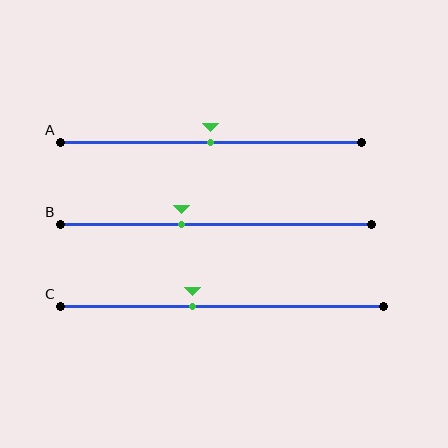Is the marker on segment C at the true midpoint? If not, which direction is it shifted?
No, the marker on segment C is shifted to the left by about 9% of the segment length.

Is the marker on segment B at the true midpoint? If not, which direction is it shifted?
No, the marker on segment B is shifted to the left by about 11% of the segment length.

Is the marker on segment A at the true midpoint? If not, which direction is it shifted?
Yes, the marker on segment A is at the true midpoint.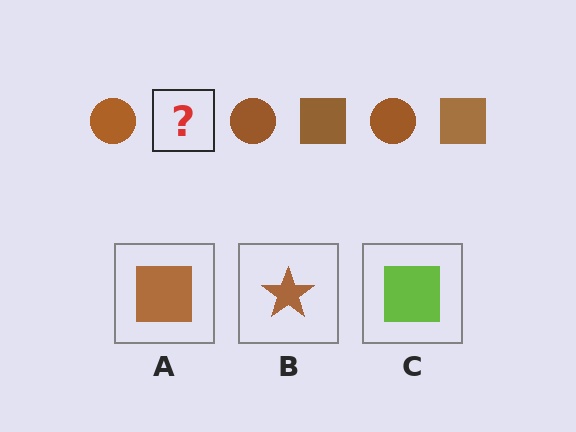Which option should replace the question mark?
Option A.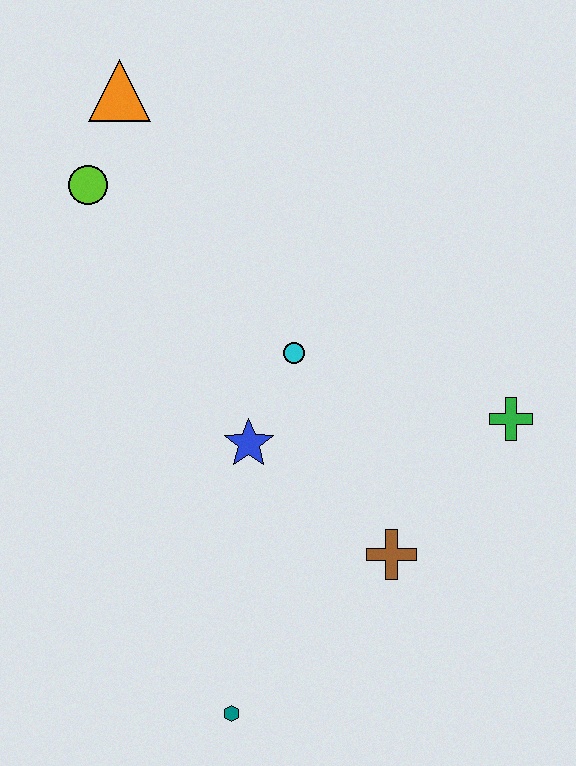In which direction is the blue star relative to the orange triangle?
The blue star is below the orange triangle.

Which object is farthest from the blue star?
The orange triangle is farthest from the blue star.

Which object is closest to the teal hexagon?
The brown cross is closest to the teal hexagon.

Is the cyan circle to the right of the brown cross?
No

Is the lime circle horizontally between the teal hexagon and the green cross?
No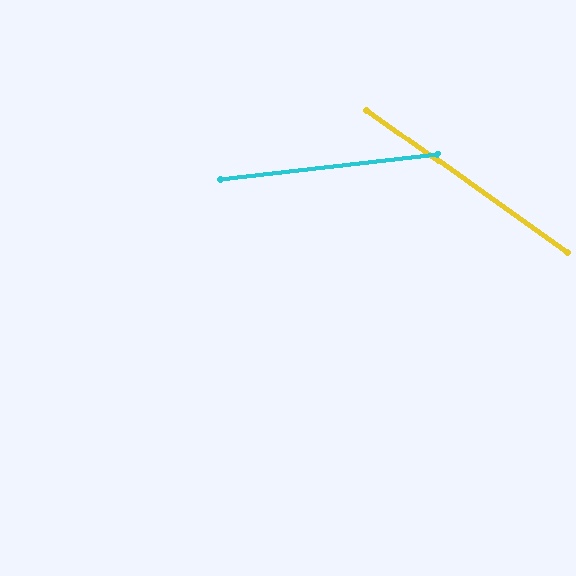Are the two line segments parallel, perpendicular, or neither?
Neither parallel nor perpendicular — they differ by about 42°.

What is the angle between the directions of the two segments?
Approximately 42 degrees.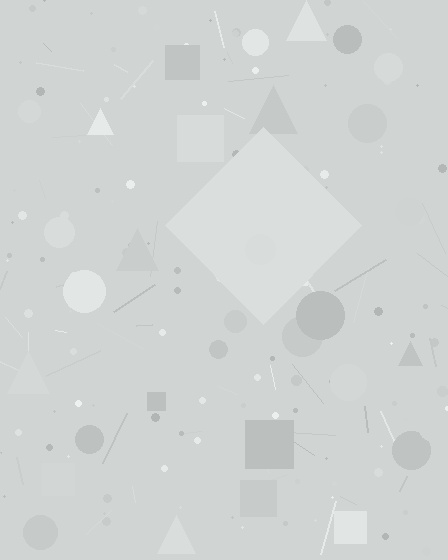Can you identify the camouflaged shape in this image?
The camouflaged shape is a diamond.